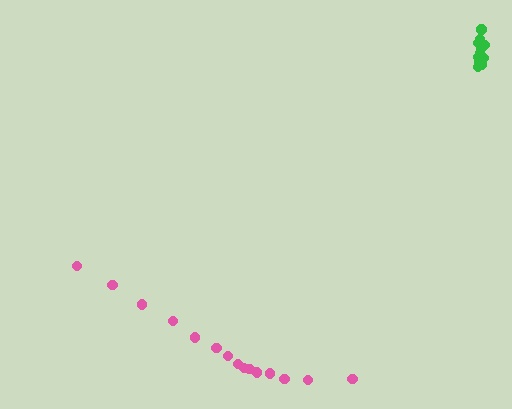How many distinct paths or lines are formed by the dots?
There are 2 distinct paths.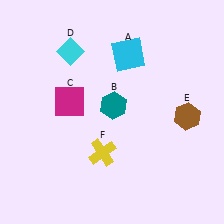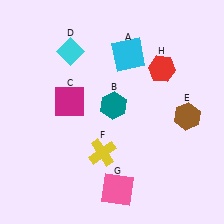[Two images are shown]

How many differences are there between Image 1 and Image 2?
There are 2 differences between the two images.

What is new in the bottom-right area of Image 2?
A pink square (G) was added in the bottom-right area of Image 2.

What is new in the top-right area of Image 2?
A red hexagon (H) was added in the top-right area of Image 2.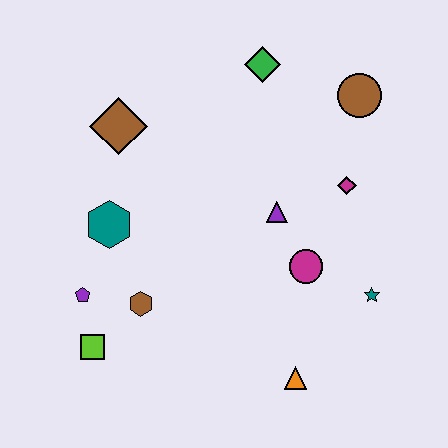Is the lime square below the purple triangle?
Yes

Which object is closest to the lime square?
The purple pentagon is closest to the lime square.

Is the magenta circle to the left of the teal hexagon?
No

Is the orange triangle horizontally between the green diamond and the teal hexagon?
No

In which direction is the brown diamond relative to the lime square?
The brown diamond is above the lime square.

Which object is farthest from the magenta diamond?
The lime square is farthest from the magenta diamond.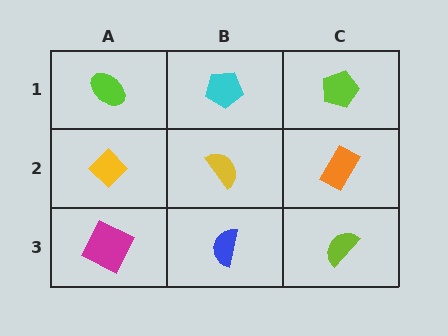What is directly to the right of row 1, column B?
A lime pentagon.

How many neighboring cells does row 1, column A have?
2.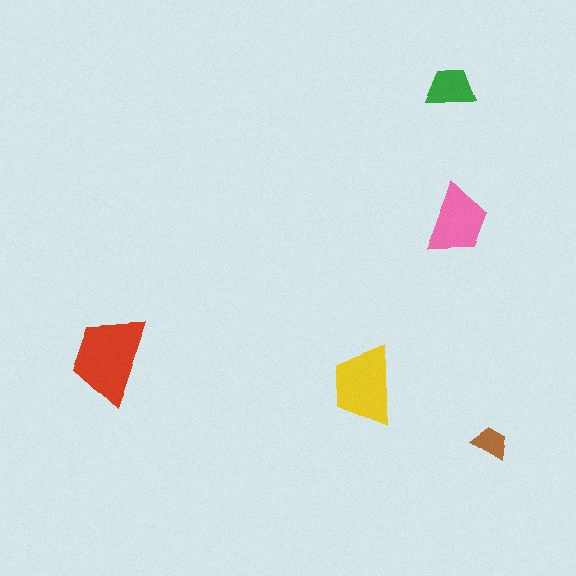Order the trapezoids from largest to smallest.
the red one, the yellow one, the pink one, the green one, the brown one.